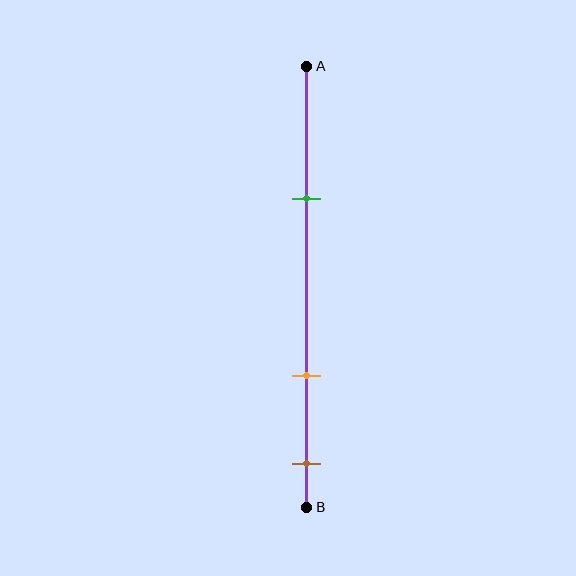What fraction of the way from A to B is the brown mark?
The brown mark is approximately 90% (0.9) of the way from A to B.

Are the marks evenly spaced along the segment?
No, the marks are not evenly spaced.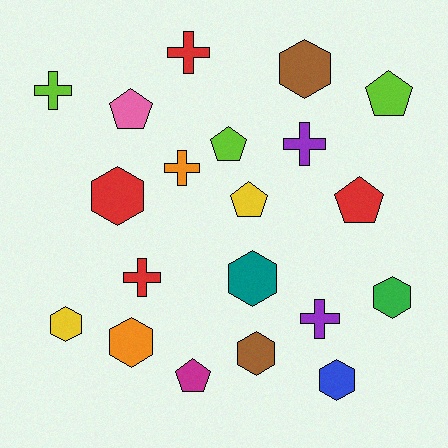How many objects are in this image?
There are 20 objects.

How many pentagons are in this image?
There are 6 pentagons.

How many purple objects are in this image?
There are 2 purple objects.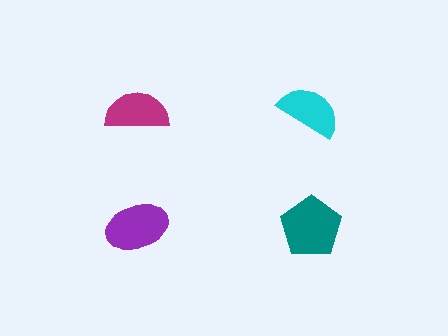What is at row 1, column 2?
A cyan semicircle.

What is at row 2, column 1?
A purple ellipse.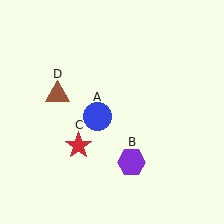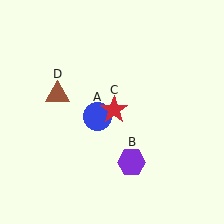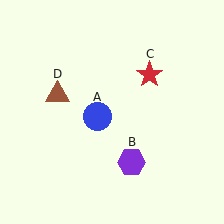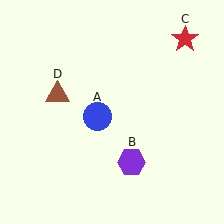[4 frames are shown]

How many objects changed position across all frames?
1 object changed position: red star (object C).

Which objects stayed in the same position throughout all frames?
Blue circle (object A) and purple hexagon (object B) and brown triangle (object D) remained stationary.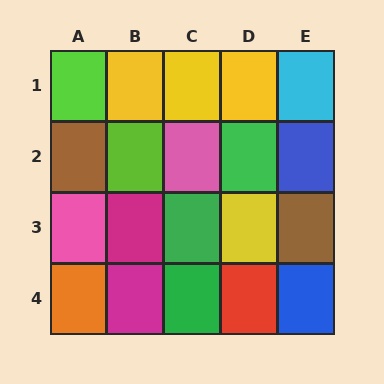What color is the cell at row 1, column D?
Yellow.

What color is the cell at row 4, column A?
Orange.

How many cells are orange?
1 cell is orange.